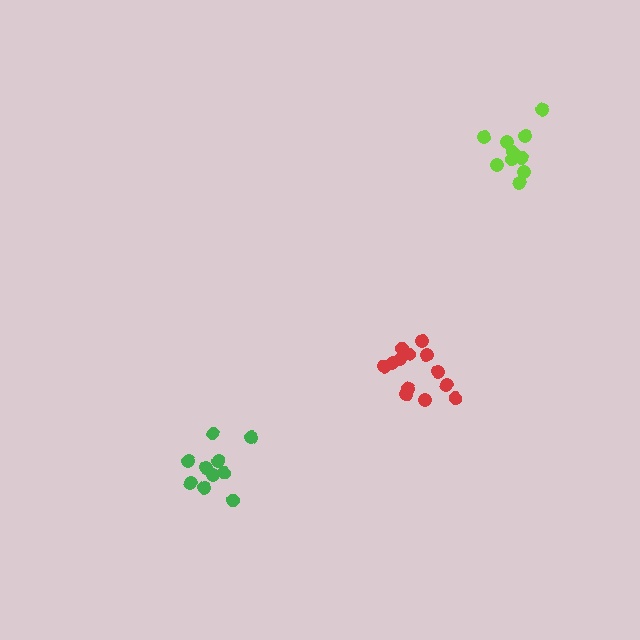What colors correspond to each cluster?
The clusters are colored: lime, red, green.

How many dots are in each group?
Group 1: 10 dots, Group 2: 13 dots, Group 3: 10 dots (33 total).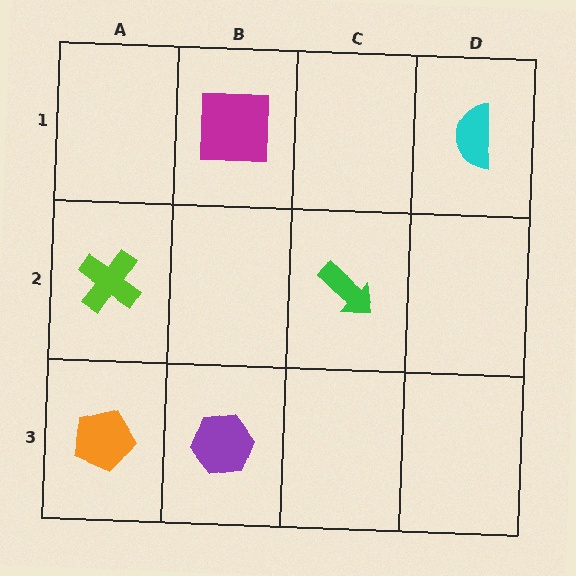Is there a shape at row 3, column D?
No, that cell is empty.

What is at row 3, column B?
A purple hexagon.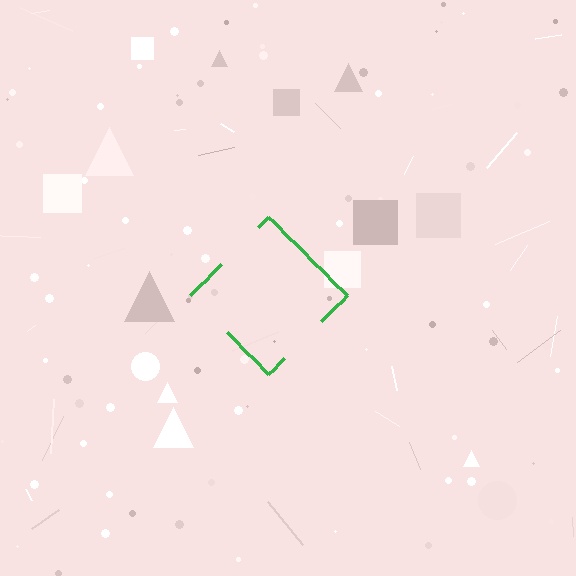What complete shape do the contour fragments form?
The contour fragments form a diamond.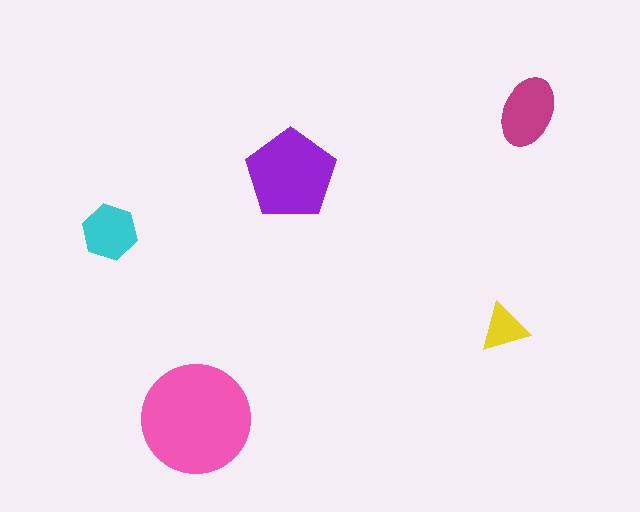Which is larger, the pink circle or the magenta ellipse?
The pink circle.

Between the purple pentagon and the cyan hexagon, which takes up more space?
The purple pentagon.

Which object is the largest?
The pink circle.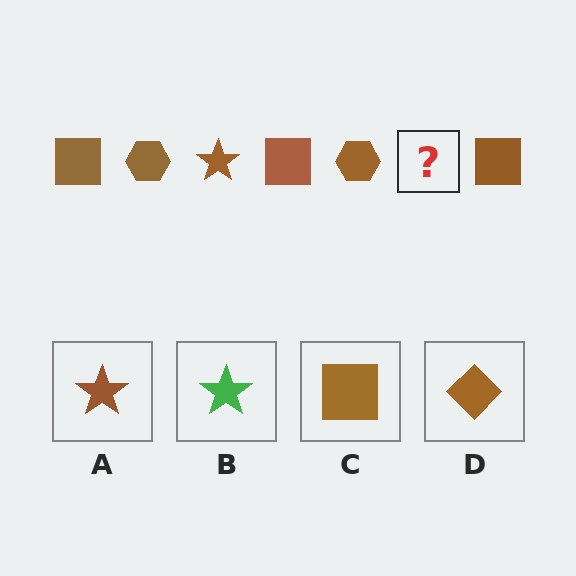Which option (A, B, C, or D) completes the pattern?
A.